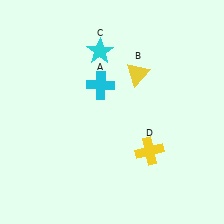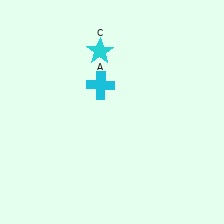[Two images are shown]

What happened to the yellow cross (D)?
The yellow cross (D) was removed in Image 2. It was in the bottom-right area of Image 1.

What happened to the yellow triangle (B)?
The yellow triangle (B) was removed in Image 2. It was in the top-right area of Image 1.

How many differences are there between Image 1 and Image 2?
There are 2 differences between the two images.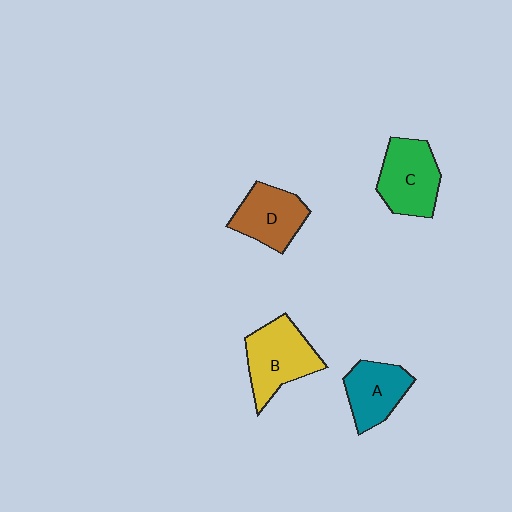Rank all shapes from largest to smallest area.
From largest to smallest: B (yellow), C (green), D (brown), A (teal).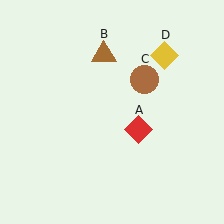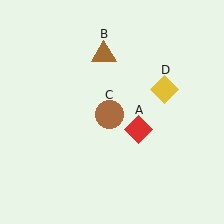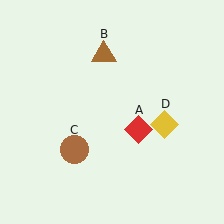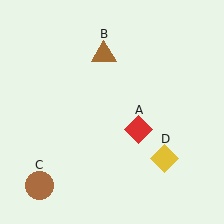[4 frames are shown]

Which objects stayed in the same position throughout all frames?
Red diamond (object A) and brown triangle (object B) remained stationary.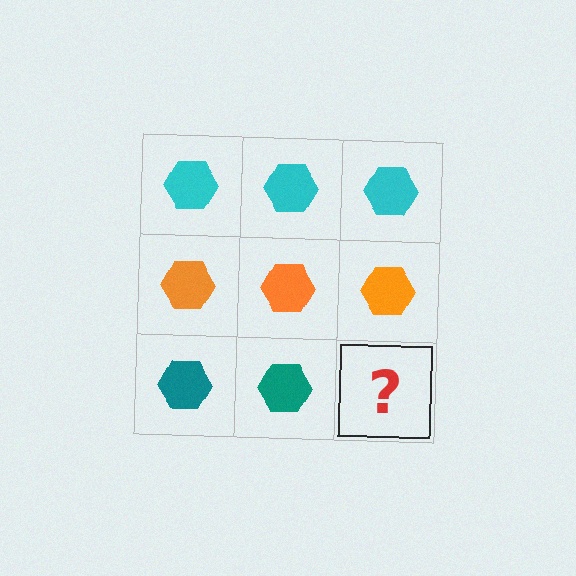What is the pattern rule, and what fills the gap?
The rule is that each row has a consistent color. The gap should be filled with a teal hexagon.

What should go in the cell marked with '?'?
The missing cell should contain a teal hexagon.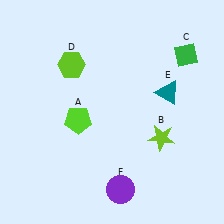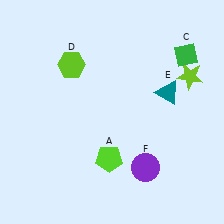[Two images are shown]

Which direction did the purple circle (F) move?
The purple circle (F) moved right.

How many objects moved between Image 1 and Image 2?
3 objects moved between the two images.